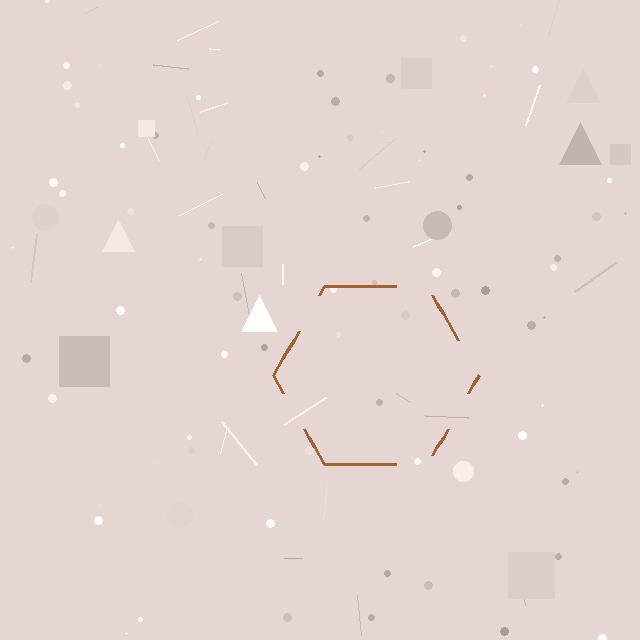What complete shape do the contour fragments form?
The contour fragments form a hexagon.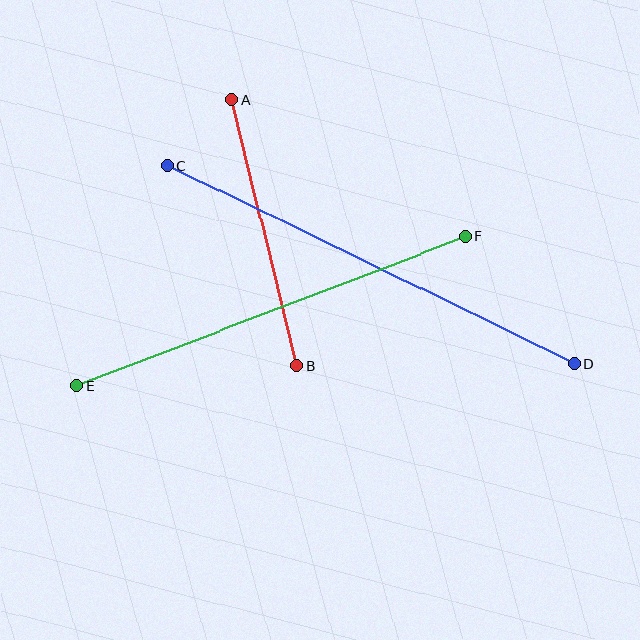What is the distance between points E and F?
The distance is approximately 415 pixels.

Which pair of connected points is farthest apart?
Points C and D are farthest apart.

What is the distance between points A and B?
The distance is approximately 273 pixels.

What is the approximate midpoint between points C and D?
The midpoint is at approximately (371, 265) pixels.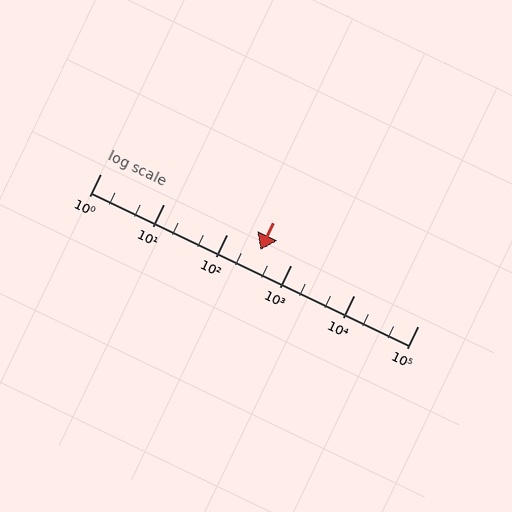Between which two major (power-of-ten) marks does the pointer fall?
The pointer is between 100 and 1000.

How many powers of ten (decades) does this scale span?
The scale spans 5 decades, from 1 to 100000.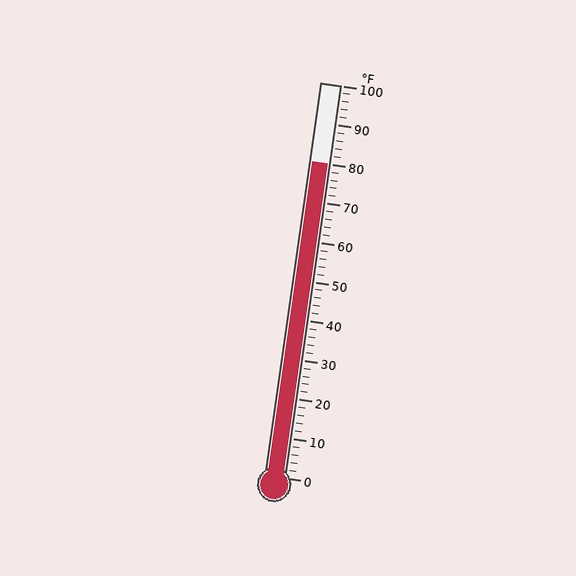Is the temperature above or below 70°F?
The temperature is above 70°F.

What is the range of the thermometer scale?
The thermometer scale ranges from 0°F to 100°F.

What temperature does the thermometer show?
The thermometer shows approximately 80°F.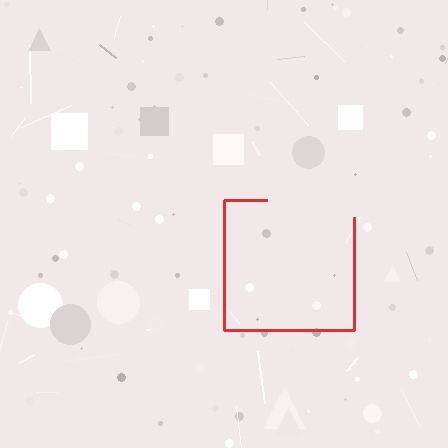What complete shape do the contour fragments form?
The contour fragments form a square.